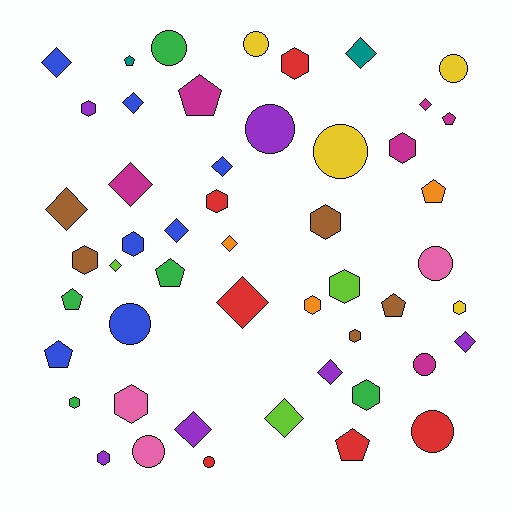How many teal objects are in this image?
There are 2 teal objects.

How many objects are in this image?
There are 50 objects.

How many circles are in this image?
There are 11 circles.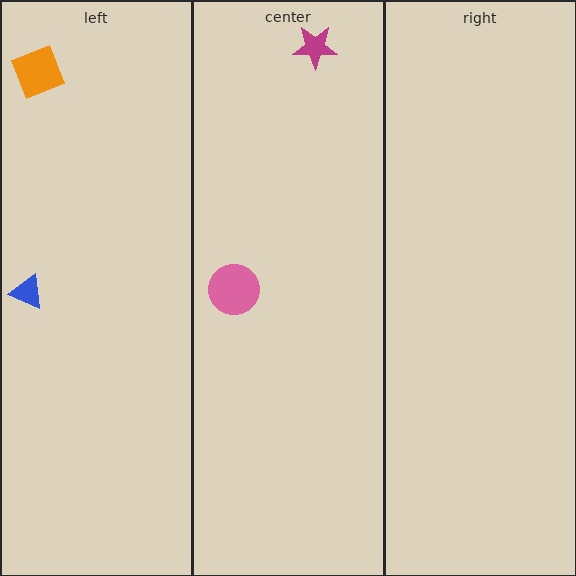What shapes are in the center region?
The magenta star, the pink circle.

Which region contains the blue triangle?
The left region.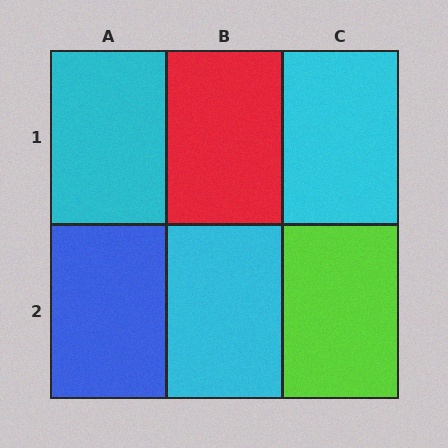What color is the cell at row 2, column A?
Blue.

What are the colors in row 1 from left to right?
Cyan, red, cyan.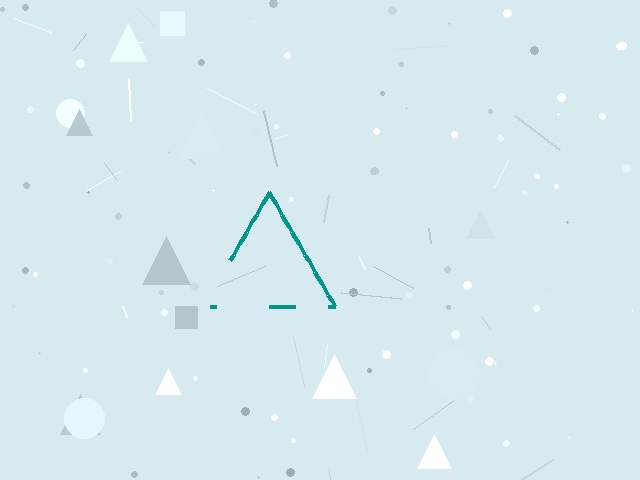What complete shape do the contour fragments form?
The contour fragments form a triangle.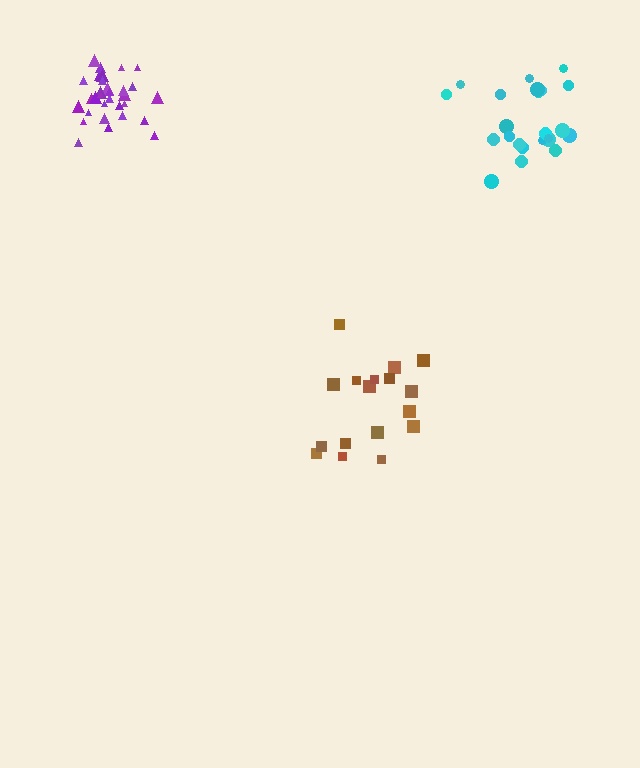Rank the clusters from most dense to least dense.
purple, cyan, brown.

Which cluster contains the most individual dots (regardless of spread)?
Purple (31).